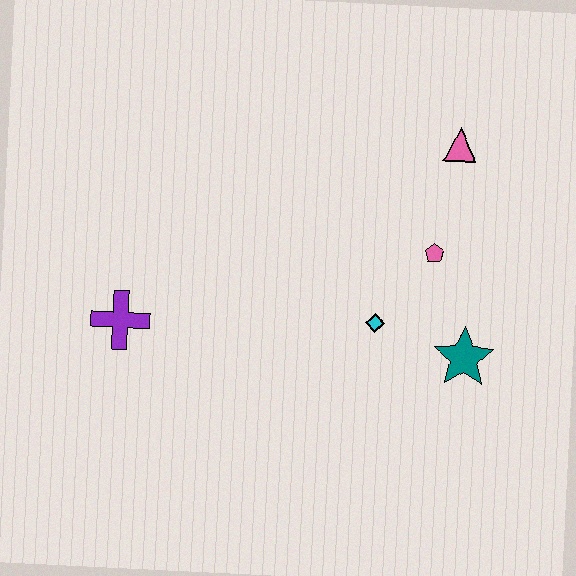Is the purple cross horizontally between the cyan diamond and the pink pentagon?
No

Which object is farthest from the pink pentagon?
The purple cross is farthest from the pink pentagon.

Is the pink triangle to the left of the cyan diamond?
No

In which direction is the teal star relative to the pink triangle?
The teal star is below the pink triangle.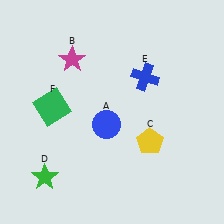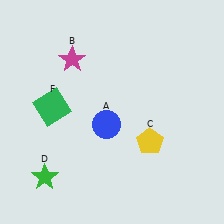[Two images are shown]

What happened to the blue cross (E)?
The blue cross (E) was removed in Image 2. It was in the top-right area of Image 1.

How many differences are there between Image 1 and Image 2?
There is 1 difference between the two images.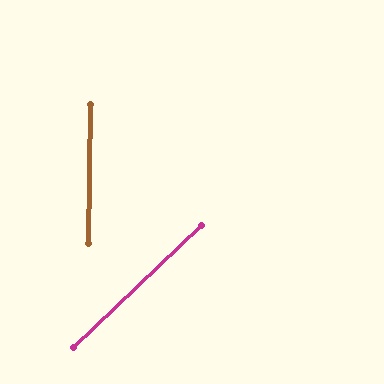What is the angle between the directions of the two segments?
Approximately 45 degrees.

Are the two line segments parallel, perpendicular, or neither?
Neither parallel nor perpendicular — they differ by about 45°.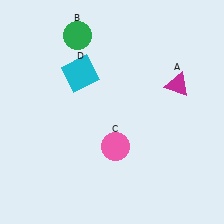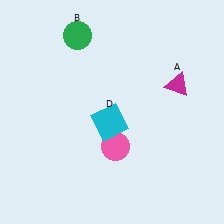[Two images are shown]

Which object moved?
The cyan square (D) moved down.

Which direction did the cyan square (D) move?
The cyan square (D) moved down.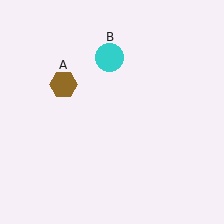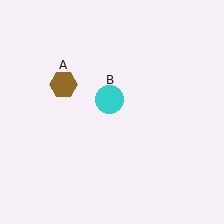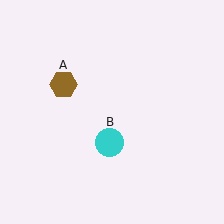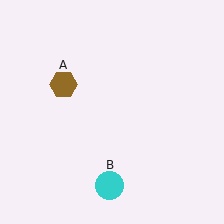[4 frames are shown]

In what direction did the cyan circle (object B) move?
The cyan circle (object B) moved down.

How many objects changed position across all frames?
1 object changed position: cyan circle (object B).